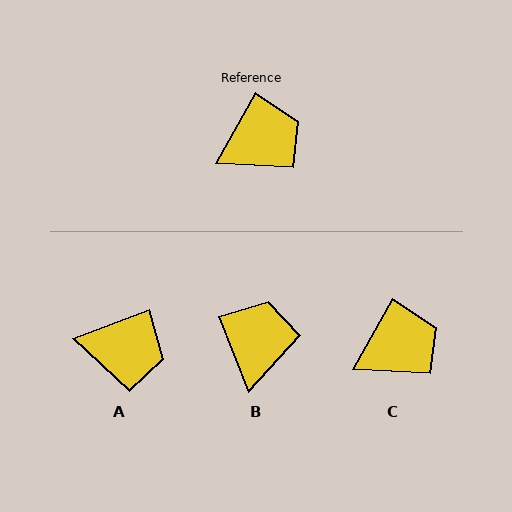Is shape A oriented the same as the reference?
No, it is off by about 40 degrees.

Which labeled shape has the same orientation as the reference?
C.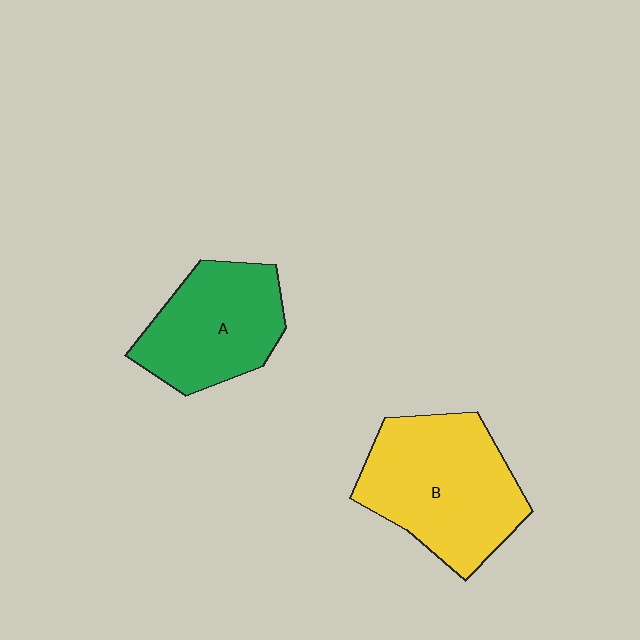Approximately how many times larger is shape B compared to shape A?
Approximately 1.3 times.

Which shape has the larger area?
Shape B (yellow).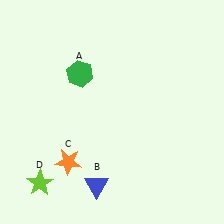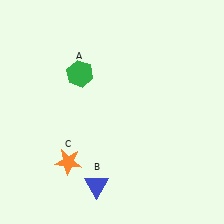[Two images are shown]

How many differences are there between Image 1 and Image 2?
There is 1 difference between the two images.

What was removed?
The lime star (D) was removed in Image 2.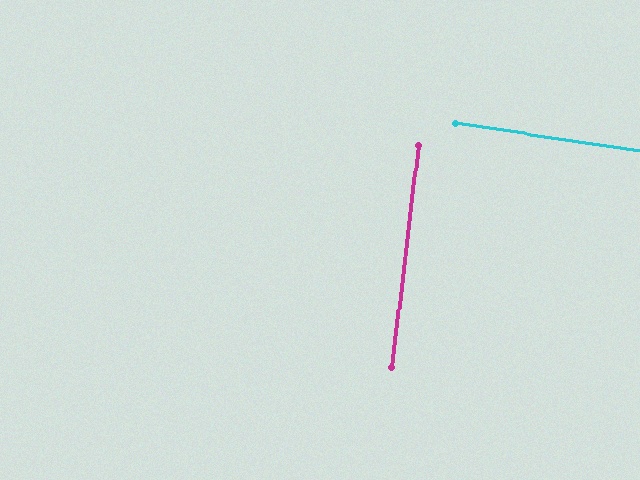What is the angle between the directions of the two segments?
Approximately 88 degrees.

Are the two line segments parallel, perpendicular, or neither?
Perpendicular — they meet at approximately 88°.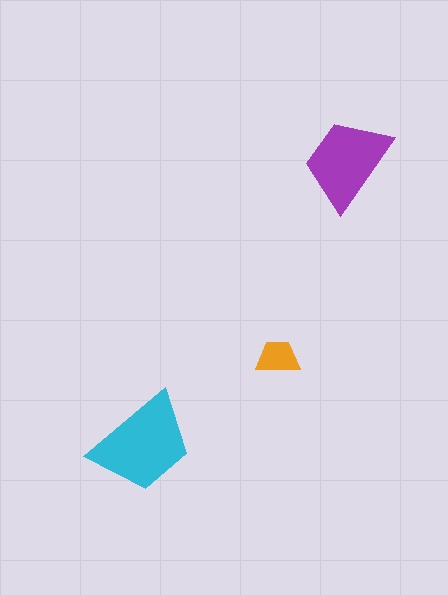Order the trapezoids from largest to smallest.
the cyan one, the purple one, the orange one.